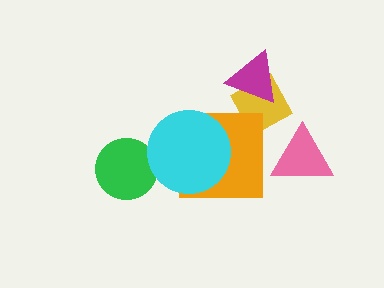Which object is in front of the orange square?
The cyan circle is in front of the orange square.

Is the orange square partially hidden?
Yes, it is partially covered by another shape.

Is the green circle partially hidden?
Yes, it is partially covered by another shape.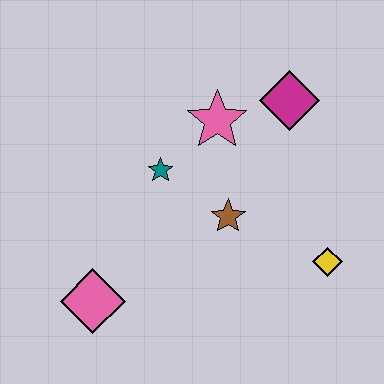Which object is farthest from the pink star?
The pink diamond is farthest from the pink star.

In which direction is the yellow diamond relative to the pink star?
The yellow diamond is below the pink star.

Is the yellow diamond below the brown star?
Yes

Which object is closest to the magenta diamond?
The pink star is closest to the magenta diamond.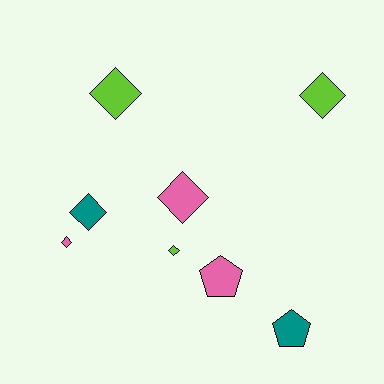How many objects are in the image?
There are 8 objects.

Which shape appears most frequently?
Diamond, with 6 objects.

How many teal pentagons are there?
There is 1 teal pentagon.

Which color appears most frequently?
Pink, with 3 objects.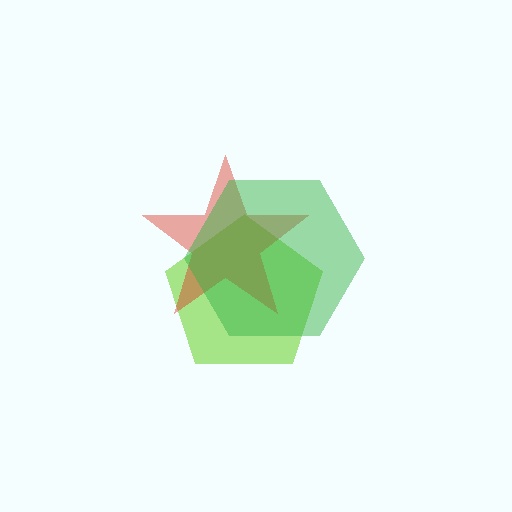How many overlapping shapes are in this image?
There are 3 overlapping shapes in the image.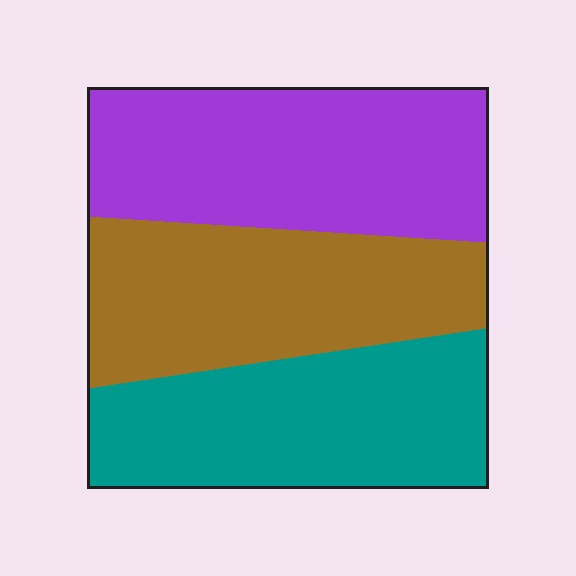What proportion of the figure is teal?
Teal covers 33% of the figure.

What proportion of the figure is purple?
Purple covers 35% of the figure.